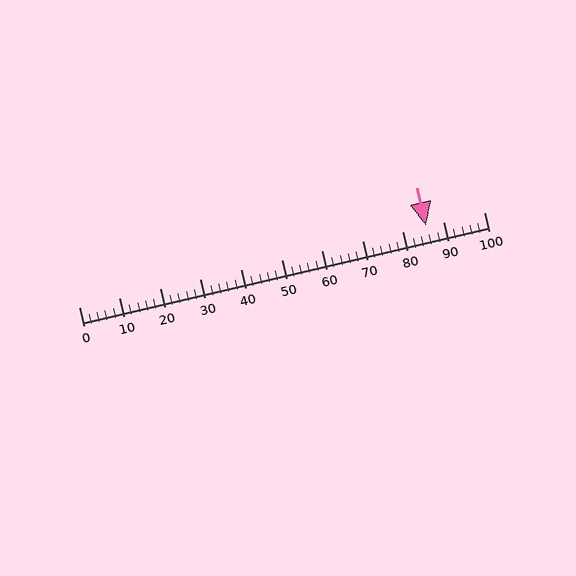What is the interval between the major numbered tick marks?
The major tick marks are spaced 10 units apart.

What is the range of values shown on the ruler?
The ruler shows values from 0 to 100.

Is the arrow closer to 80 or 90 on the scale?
The arrow is closer to 90.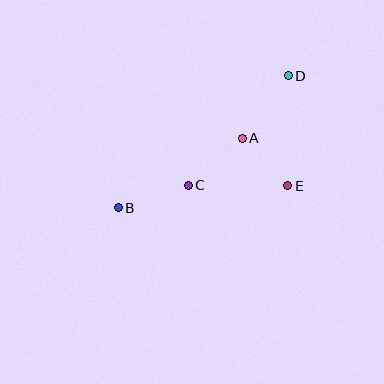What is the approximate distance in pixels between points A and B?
The distance between A and B is approximately 142 pixels.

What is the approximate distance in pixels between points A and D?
The distance between A and D is approximately 78 pixels.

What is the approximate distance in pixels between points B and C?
The distance between B and C is approximately 74 pixels.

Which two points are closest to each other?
Points A and E are closest to each other.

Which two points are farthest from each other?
Points B and D are farthest from each other.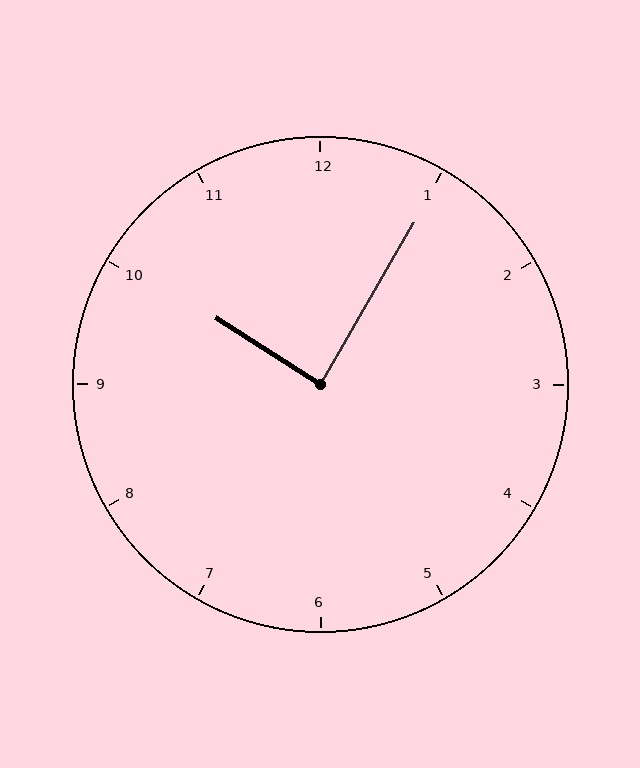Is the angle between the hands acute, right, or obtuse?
It is right.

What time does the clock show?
10:05.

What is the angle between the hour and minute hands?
Approximately 88 degrees.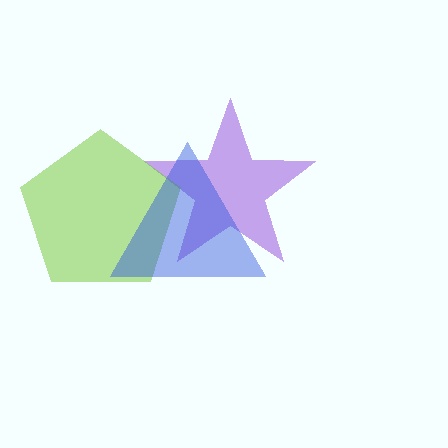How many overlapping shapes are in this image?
There are 3 overlapping shapes in the image.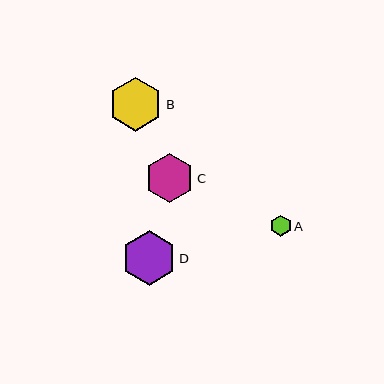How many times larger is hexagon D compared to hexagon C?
Hexagon D is approximately 1.1 times the size of hexagon C.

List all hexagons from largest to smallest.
From largest to smallest: D, B, C, A.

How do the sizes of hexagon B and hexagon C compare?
Hexagon B and hexagon C are approximately the same size.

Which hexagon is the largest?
Hexagon D is the largest with a size of approximately 55 pixels.